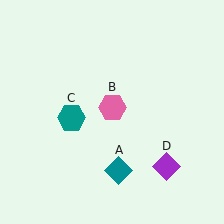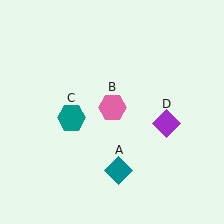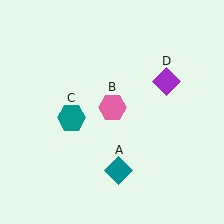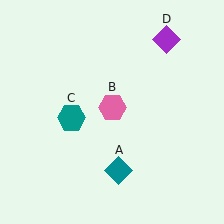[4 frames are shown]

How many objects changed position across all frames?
1 object changed position: purple diamond (object D).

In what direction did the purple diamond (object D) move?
The purple diamond (object D) moved up.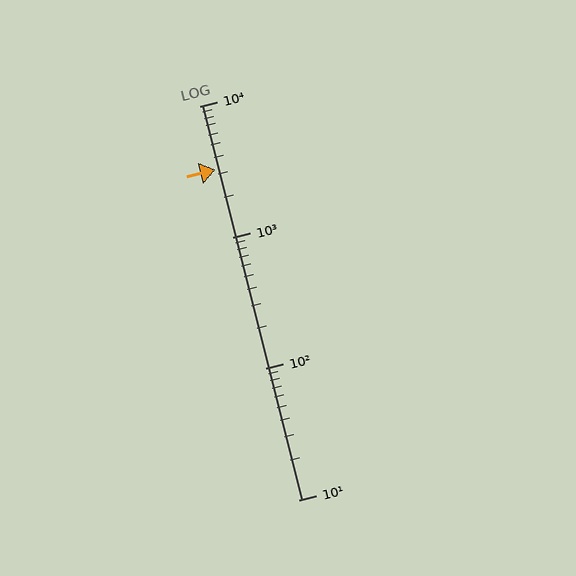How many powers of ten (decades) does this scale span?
The scale spans 3 decades, from 10 to 10000.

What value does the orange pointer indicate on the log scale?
The pointer indicates approximately 3300.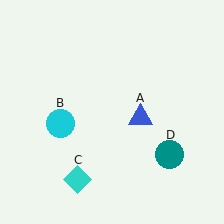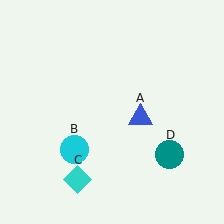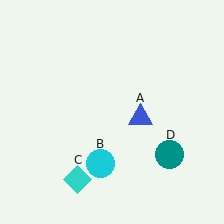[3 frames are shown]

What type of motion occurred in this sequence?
The cyan circle (object B) rotated counterclockwise around the center of the scene.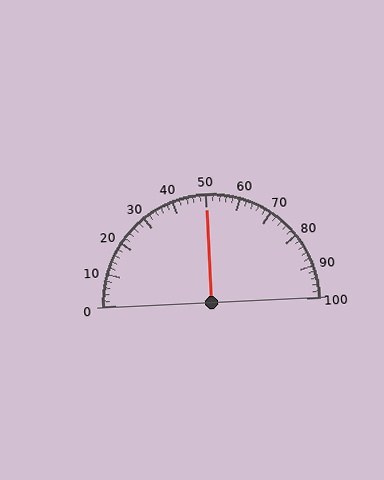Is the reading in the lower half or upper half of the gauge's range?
The reading is in the upper half of the range (0 to 100).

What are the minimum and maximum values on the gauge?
The gauge ranges from 0 to 100.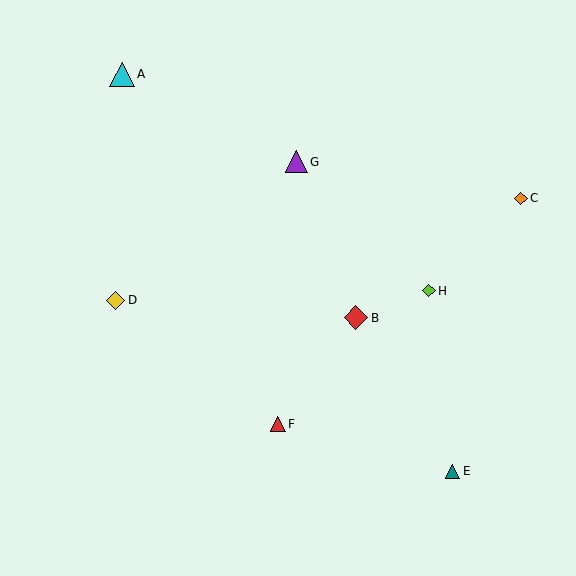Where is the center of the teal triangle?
The center of the teal triangle is at (453, 471).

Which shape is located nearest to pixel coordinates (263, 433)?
The red triangle (labeled F) at (278, 424) is nearest to that location.